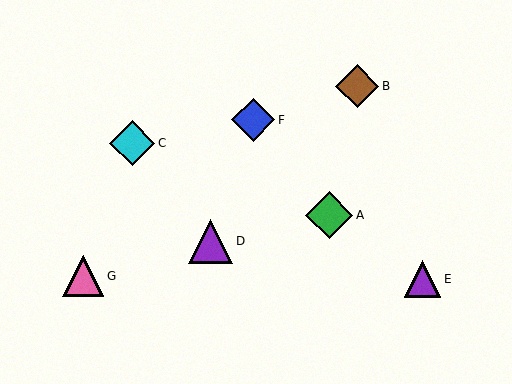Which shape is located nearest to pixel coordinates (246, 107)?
The blue diamond (labeled F) at (253, 120) is nearest to that location.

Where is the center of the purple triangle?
The center of the purple triangle is at (422, 279).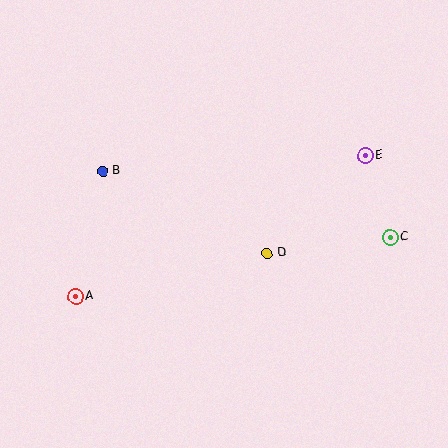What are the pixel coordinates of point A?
Point A is at (75, 296).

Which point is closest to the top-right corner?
Point E is closest to the top-right corner.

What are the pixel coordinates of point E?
Point E is at (365, 155).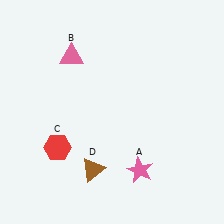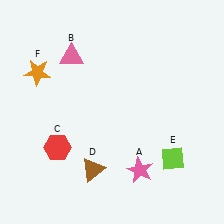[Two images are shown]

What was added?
A lime diamond (E), an orange star (F) were added in Image 2.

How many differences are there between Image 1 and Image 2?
There are 2 differences between the two images.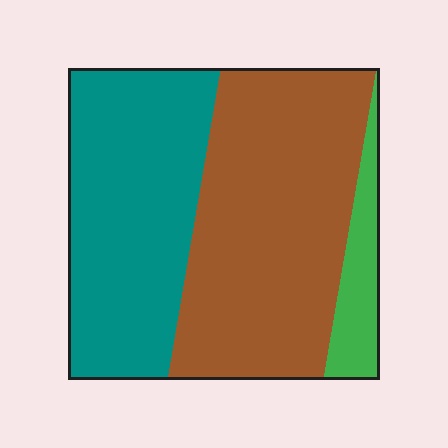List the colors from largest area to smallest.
From largest to smallest: brown, teal, green.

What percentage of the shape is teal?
Teal takes up about two fifths (2/5) of the shape.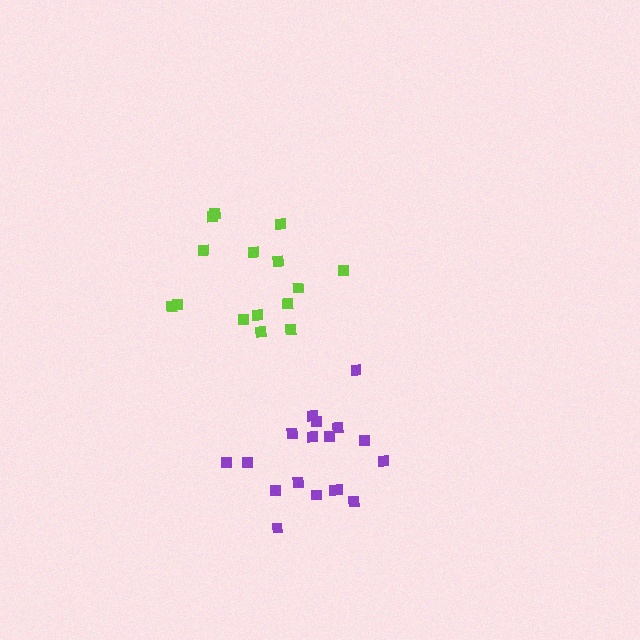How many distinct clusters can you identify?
There are 2 distinct clusters.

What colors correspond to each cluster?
The clusters are colored: lime, purple.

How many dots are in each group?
Group 1: 15 dots, Group 2: 18 dots (33 total).